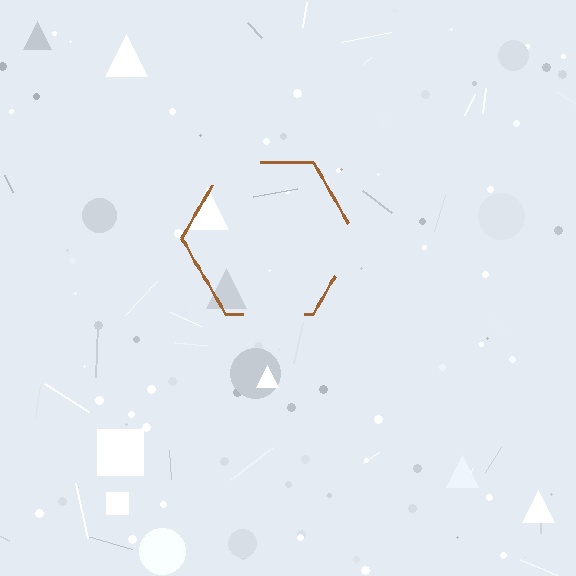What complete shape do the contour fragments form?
The contour fragments form a hexagon.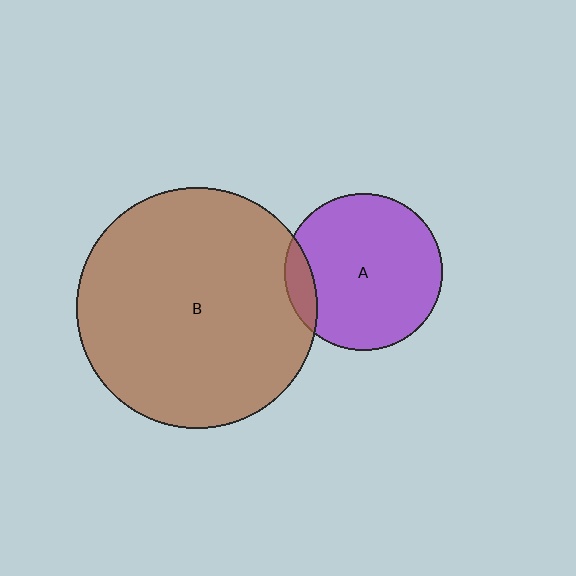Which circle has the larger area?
Circle B (brown).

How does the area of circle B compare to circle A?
Approximately 2.3 times.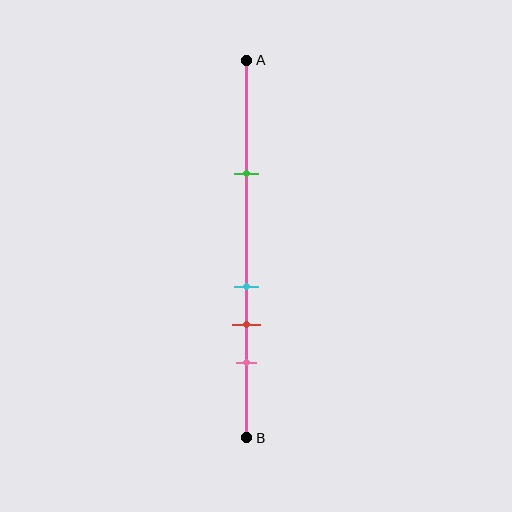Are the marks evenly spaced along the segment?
No, the marks are not evenly spaced.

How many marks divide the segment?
There are 4 marks dividing the segment.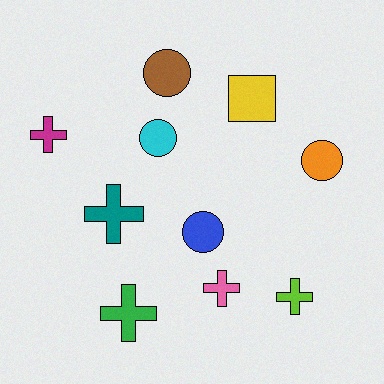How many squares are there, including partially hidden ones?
There is 1 square.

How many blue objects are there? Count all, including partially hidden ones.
There is 1 blue object.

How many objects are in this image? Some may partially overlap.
There are 10 objects.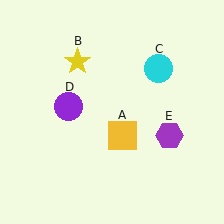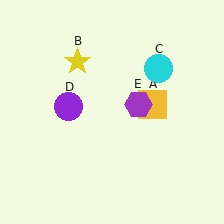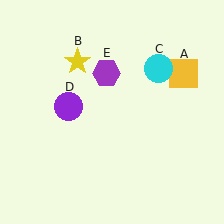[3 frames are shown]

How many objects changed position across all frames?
2 objects changed position: yellow square (object A), purple hexagon (object E).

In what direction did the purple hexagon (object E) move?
The purple hexagon (object E) moved up and to the left.